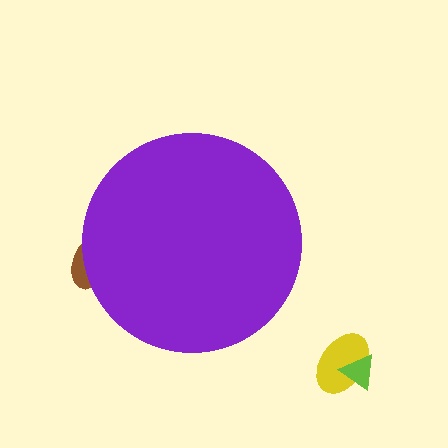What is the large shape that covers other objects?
A purple circle.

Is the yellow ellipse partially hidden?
No, the yellow ellipse is fully visible.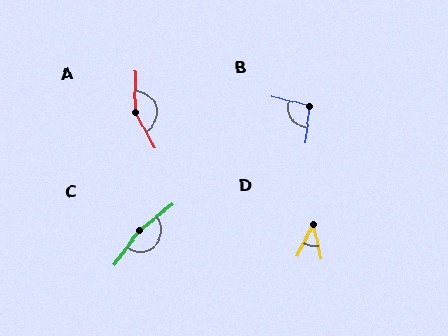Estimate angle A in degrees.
Approximately 150 degrees.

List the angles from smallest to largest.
D (40°), B (97°), A (150°), C (164°).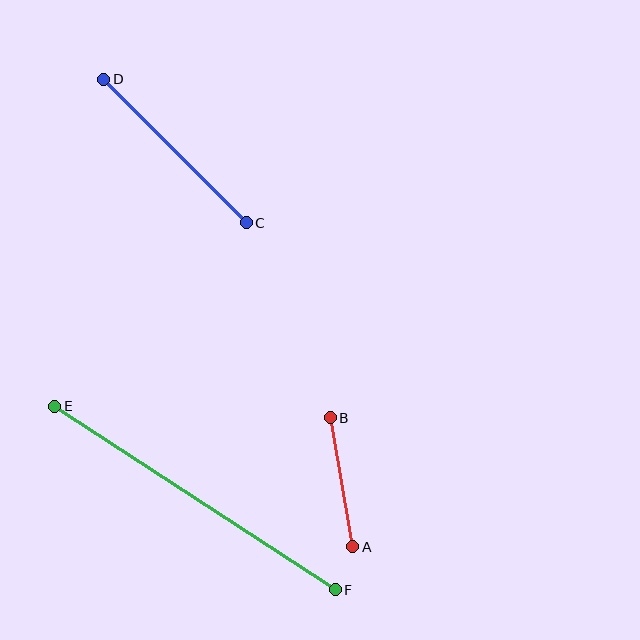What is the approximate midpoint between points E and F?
The midpoint is at approximately (195, 498) pixels.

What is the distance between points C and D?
The distance is approximately 202 pixels.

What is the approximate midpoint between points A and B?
The midpoint is at approximately (342, 482) pixels.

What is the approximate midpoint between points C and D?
The midpoint is at approximately (175, 151) pixels.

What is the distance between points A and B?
The distance is approximately 131 pixels.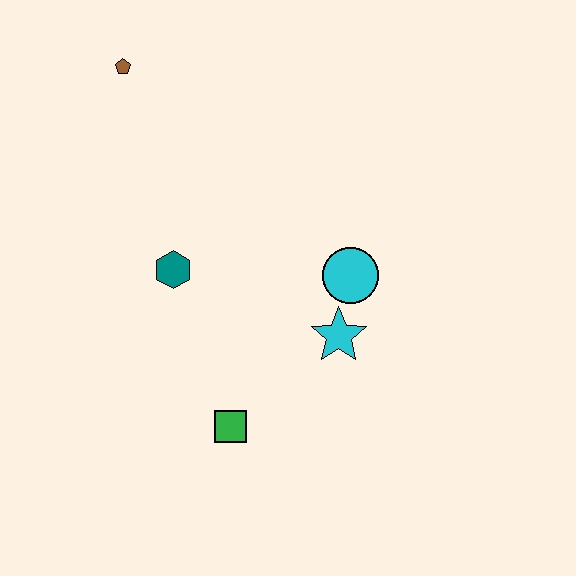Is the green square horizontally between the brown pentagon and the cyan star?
Yes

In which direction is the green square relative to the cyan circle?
The green square is below the cyan circle.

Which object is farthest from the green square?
The brown pentagon is farthest from the green square.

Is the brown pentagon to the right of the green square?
No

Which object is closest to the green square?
The cyan star is closest to the green square.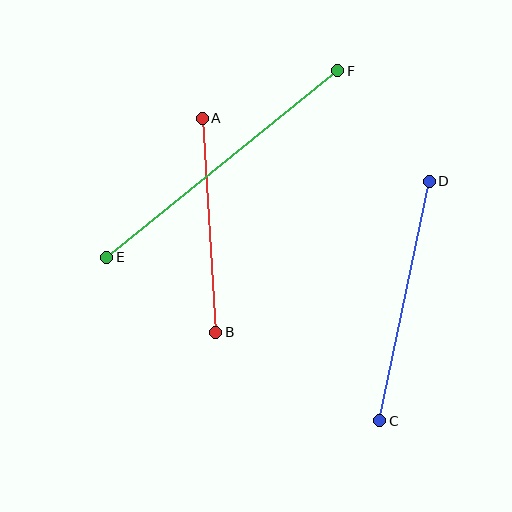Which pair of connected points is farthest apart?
Points E and F are farthest apart.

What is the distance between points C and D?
The distance is approximately 245 pixels.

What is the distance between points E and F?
The distance is approximately 297 pixels.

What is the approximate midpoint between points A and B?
The midpoint is at approximately (209, 225) pixels.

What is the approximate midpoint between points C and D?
The midpoint is at approximately (405, 301) pixels.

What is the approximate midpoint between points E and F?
The midpoint is at approximately (222, 164) pixels.